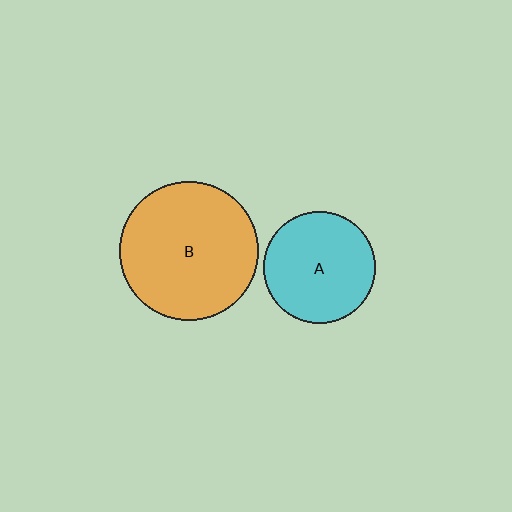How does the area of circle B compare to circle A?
Approximately 1.5 times.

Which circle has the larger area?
Circle B (orange).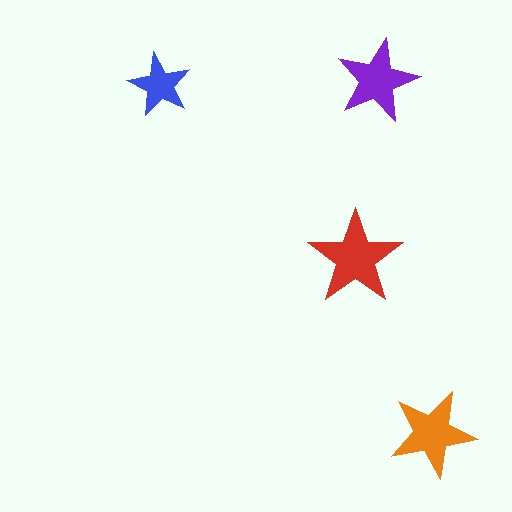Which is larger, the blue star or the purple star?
The purple one.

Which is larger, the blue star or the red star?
The red one.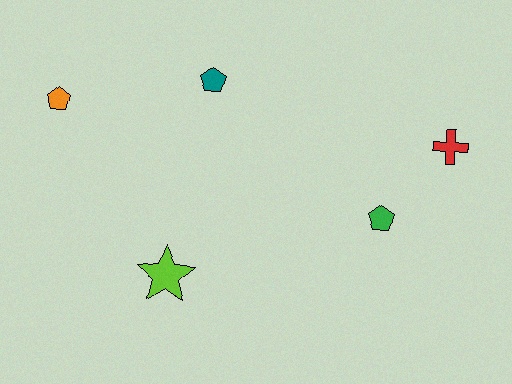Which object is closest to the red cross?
The green pentagon is closest to the red cross.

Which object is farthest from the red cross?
The orange pentagon is farthest from the red cross.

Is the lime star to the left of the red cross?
Yes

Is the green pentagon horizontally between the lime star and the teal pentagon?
No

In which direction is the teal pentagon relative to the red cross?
The teal pentagon is to the left of the red cross.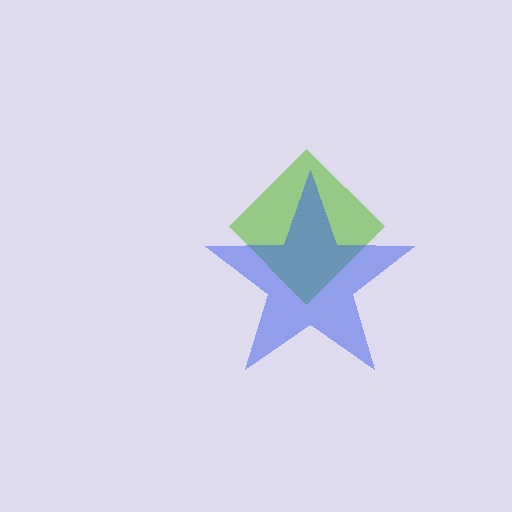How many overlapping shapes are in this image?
There are 2 overlapping shapes in the image.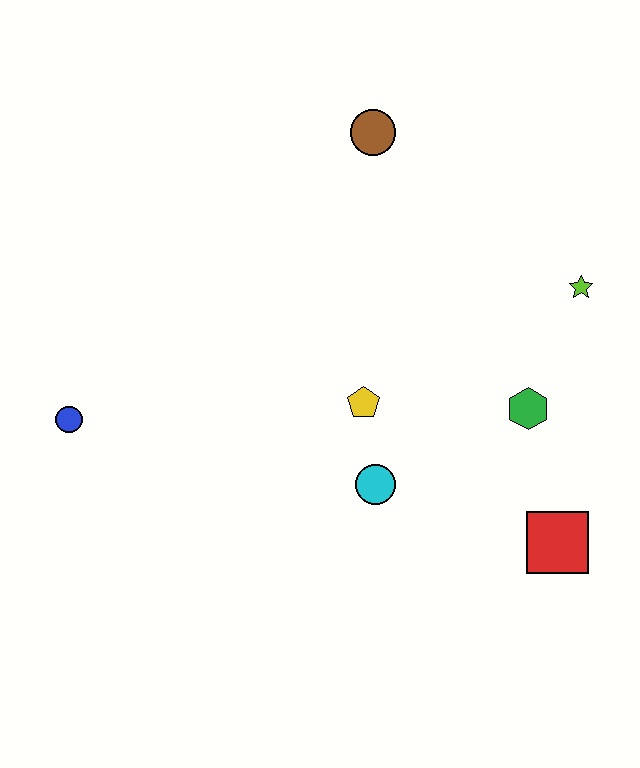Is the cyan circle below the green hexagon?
Yes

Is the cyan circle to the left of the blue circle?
No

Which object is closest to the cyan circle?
The yellow pentagon is closest to the cyan circle.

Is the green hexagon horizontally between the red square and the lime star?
No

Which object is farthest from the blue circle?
The lime star is farthest from the blue circle.